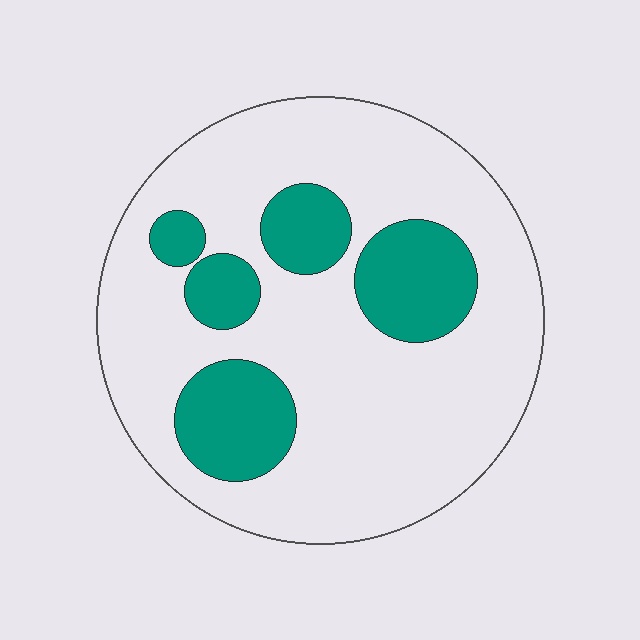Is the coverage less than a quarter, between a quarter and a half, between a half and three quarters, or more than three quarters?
Less than a quarter.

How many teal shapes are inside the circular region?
5.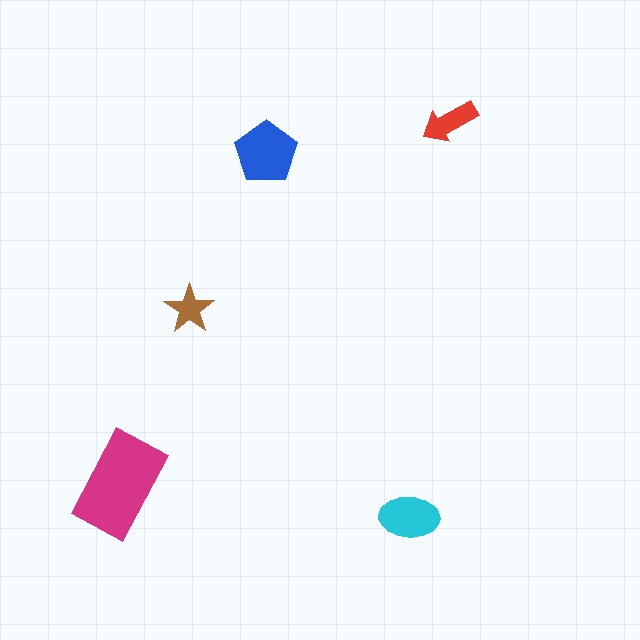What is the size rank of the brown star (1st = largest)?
5th.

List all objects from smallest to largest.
The brown star, the red arrow, the cyan ellipse, the blue pentagon, the magenta rectangle.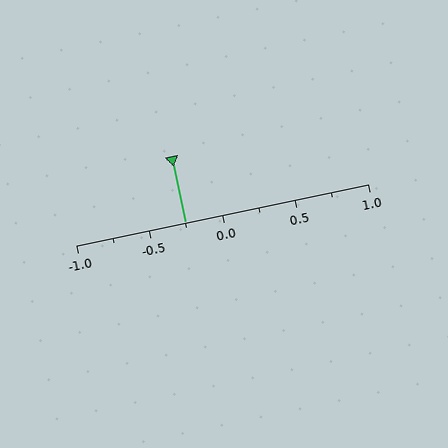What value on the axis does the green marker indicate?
The marker indicates approximately -0.25.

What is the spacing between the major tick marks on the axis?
The major ticks are spaced 0.5 apart.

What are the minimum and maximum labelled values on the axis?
The axis runs from -1.0 to 1.0.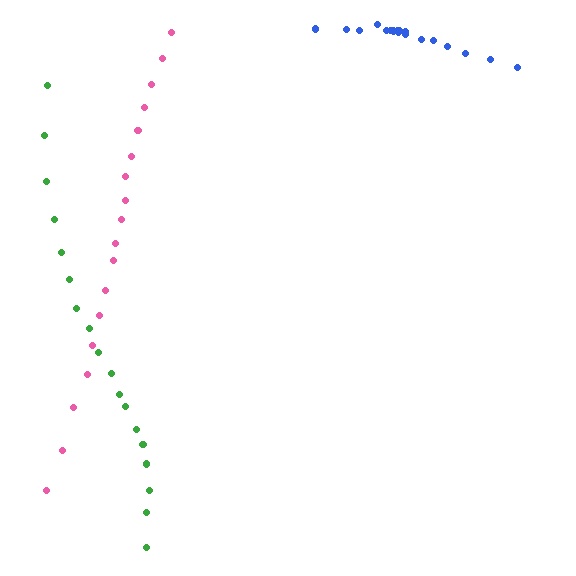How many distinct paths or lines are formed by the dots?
There are 3 distinct paths.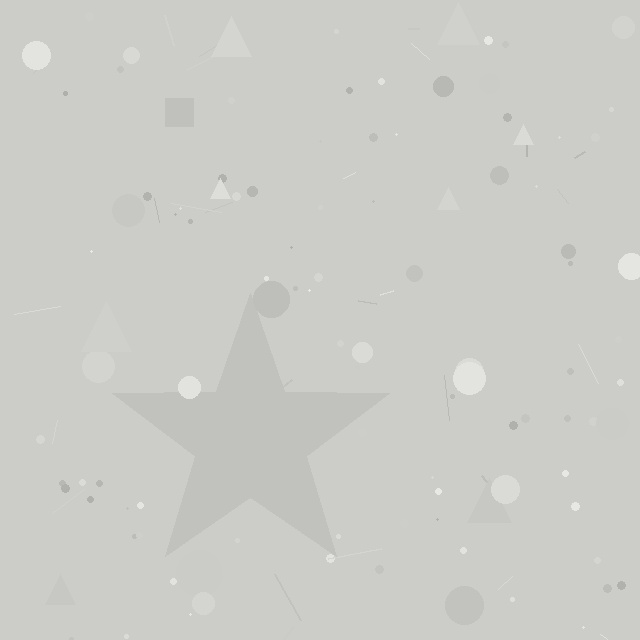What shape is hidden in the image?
A star is hidden in the image.